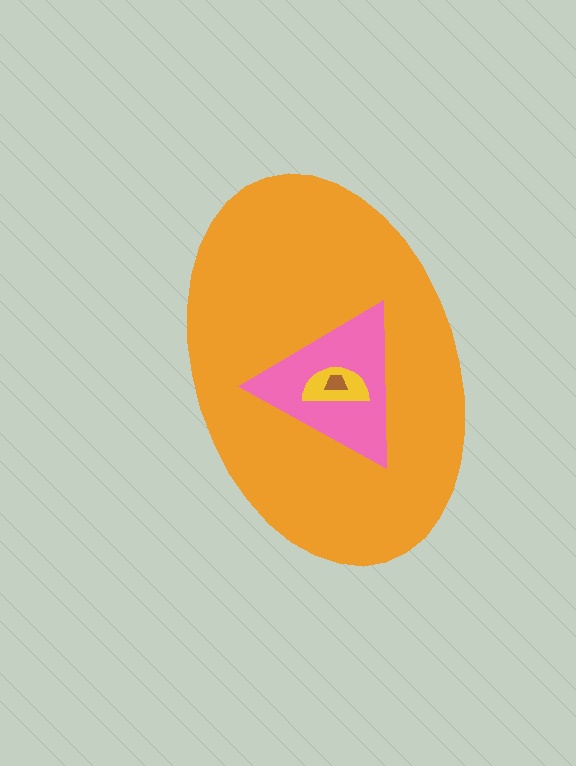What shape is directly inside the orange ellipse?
The pink triangle.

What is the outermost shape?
The orange ellipse.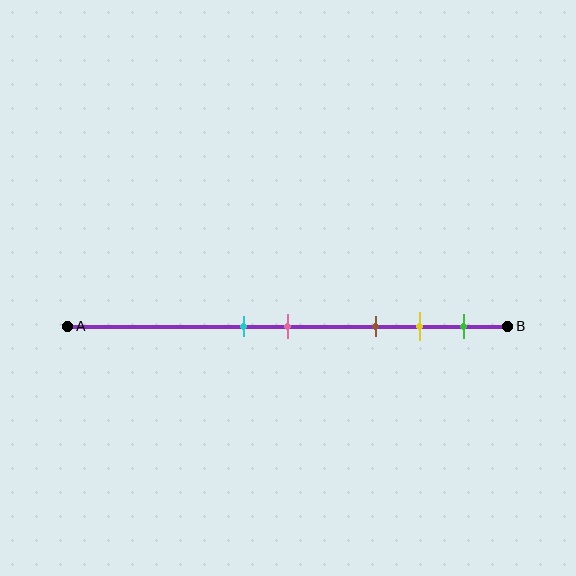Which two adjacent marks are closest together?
The cyan and pink marks are the closest adjacent pair.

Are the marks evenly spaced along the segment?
No, the marks are not evenly spaced.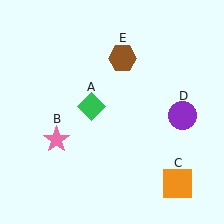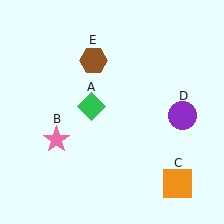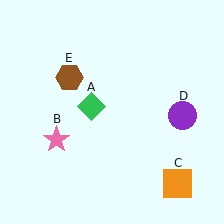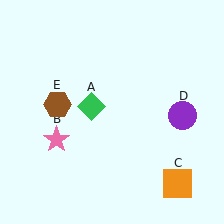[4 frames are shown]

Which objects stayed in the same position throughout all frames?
Green diamond (object A) and pink star (object B) and orange square (object C) and purple circle (object D) remained stationary.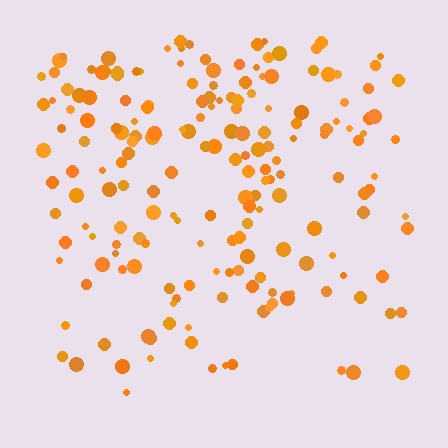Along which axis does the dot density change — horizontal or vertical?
Vertical.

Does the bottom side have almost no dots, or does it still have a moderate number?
Still a moderate number, just noticeably fewer than the top.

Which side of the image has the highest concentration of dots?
The top.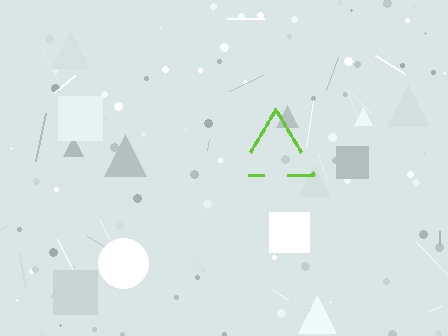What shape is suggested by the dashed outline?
The dashed outline suggests a triangle.